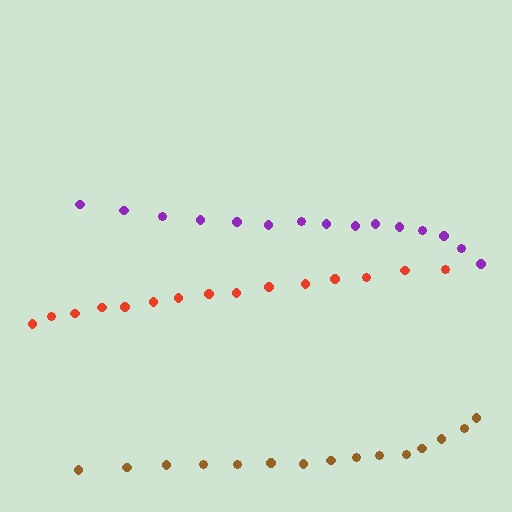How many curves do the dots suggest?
There are 3 distinct paths.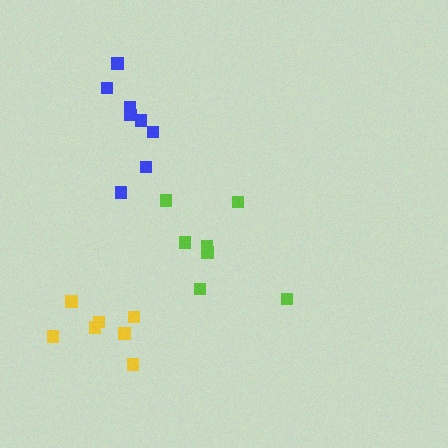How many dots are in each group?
Group 1: 7 dots, Group 2: 7 dots, Group 3: 8 dots (22 total).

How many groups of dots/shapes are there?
There are 3 groups.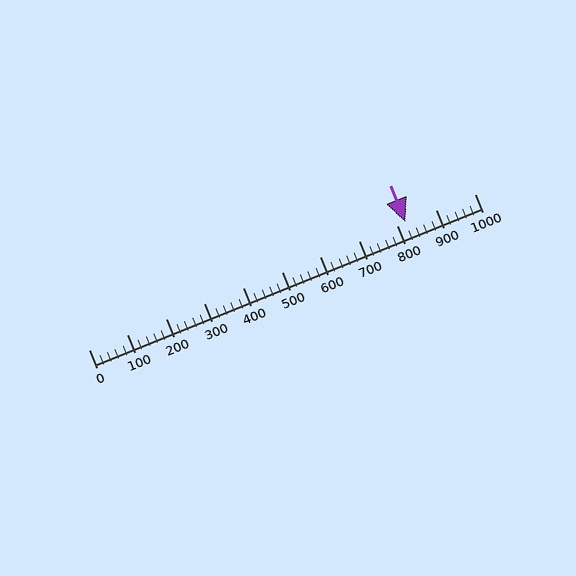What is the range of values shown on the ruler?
The ruler shows values from 0 to 1000.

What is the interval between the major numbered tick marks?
The major tick marks are spaced 100 units apart.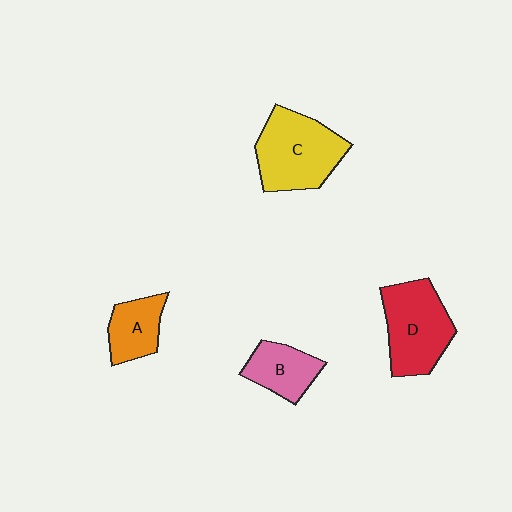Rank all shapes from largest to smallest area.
From largest to smallest: C (yellow), D (red), B (pink), A (orange).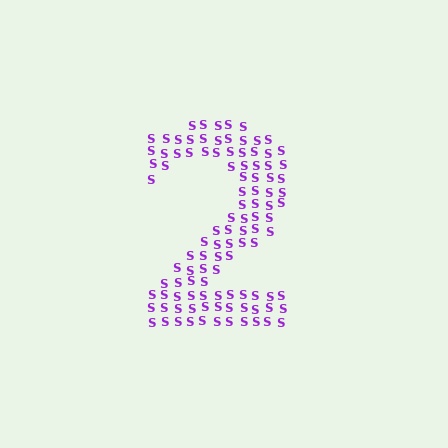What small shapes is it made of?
It is made of small letter S's.